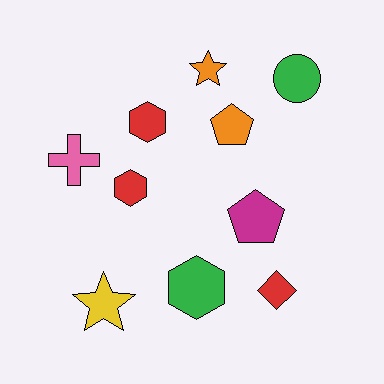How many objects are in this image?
There are 10 objects.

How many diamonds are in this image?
There is 1 diamond.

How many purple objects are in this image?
There are no purple objects.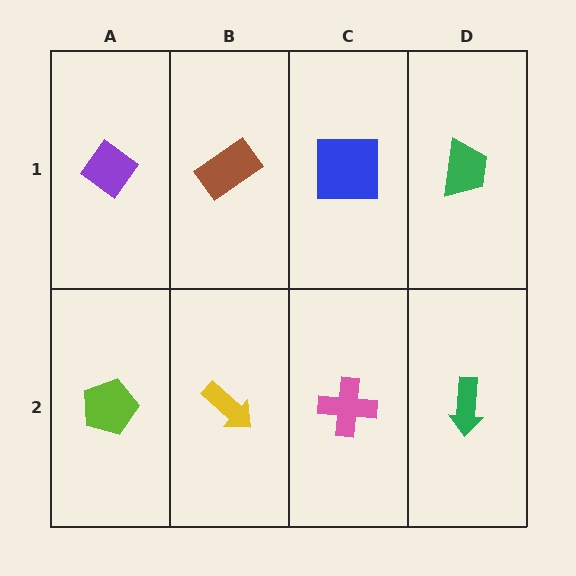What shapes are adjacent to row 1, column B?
A yellow arrow (row 2, column B), a purple diamond (row 1, column A), a blue square (row 1, column C).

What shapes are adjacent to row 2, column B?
A brown rectangle (row 1, column B), a lime pentagon (row 2, column A), a pink cross (row 2, column C).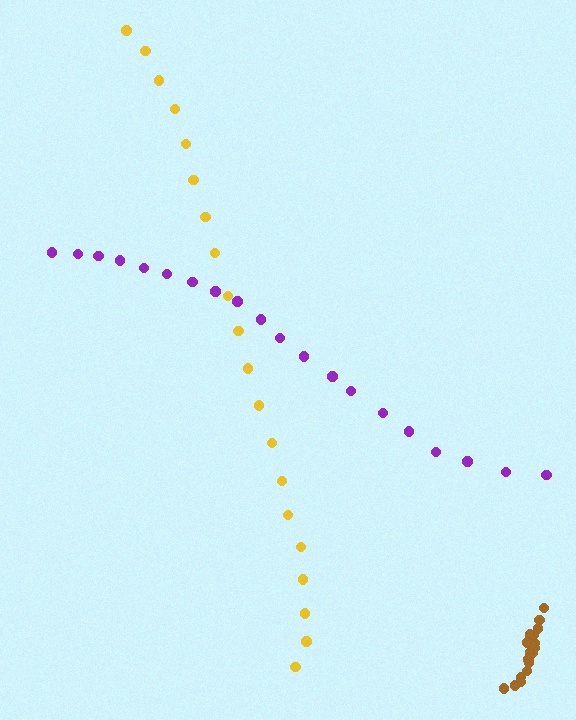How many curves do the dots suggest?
There are 3 distinct paths.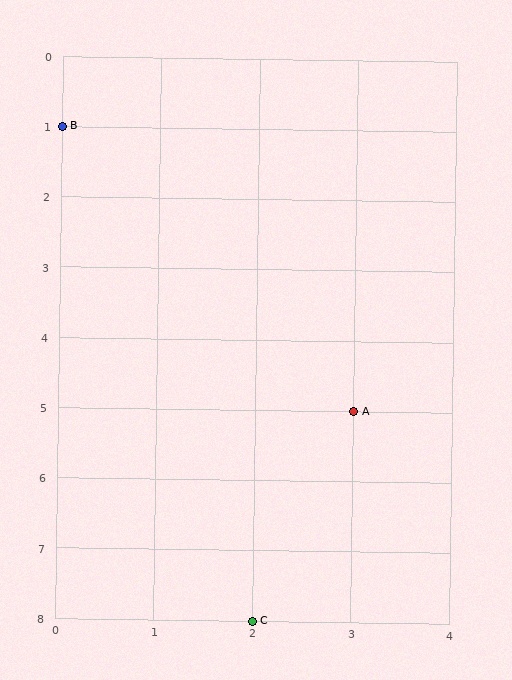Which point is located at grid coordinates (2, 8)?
Point C is at (2, 8).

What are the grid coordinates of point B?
Point B is at grid coordinates (0, 1).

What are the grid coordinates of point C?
Point C is at grid coordinates (2, 8).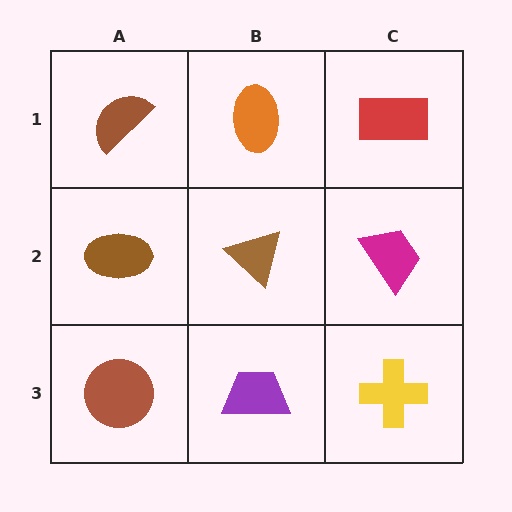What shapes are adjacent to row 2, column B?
An orange ellipse (row 1, column B), a purple trapezoid (row 3, column B), a brown ellipse (row 2, column A), a magenta trapezoid (row 2, column C).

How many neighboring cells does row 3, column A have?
2.